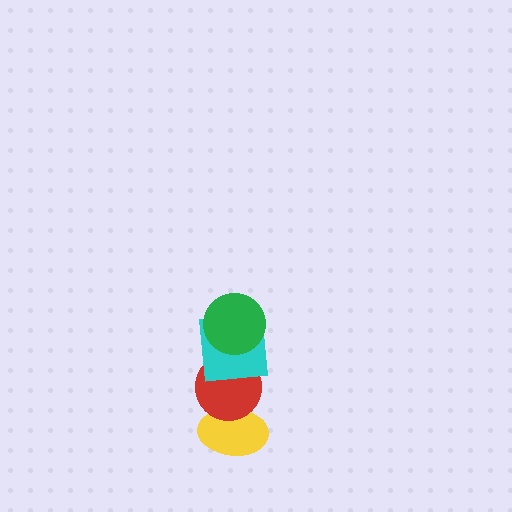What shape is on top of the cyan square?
The green circle is on top of the cyan square.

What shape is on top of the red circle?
The cyan square is on top of the red circle.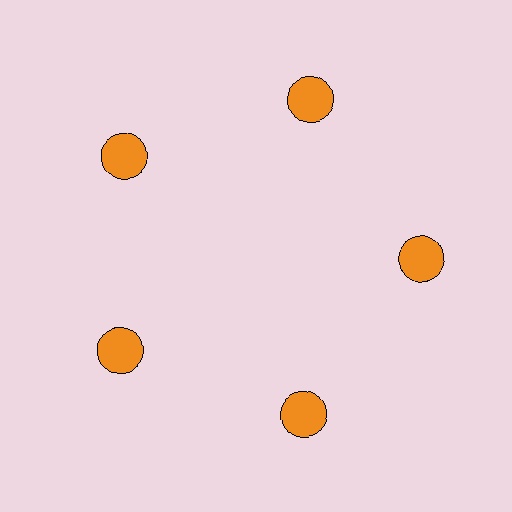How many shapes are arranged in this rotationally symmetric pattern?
There are 5 shapes, arranged in 5 groups of 1.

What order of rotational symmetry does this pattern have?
This pattern has 5-fold rotational symmetry.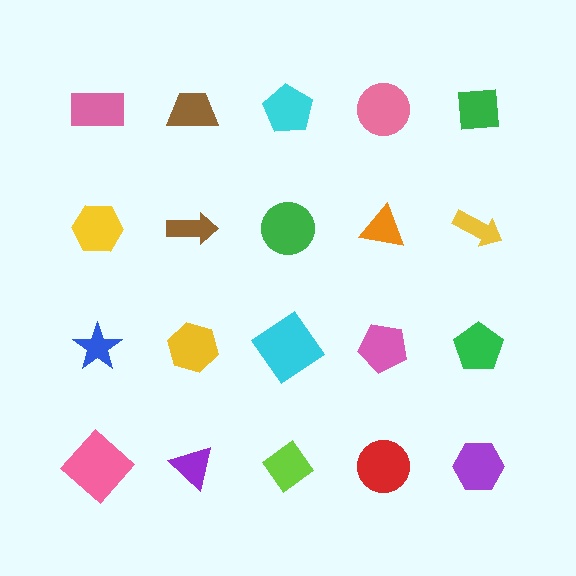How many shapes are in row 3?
5 shapes.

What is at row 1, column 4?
A pink circle.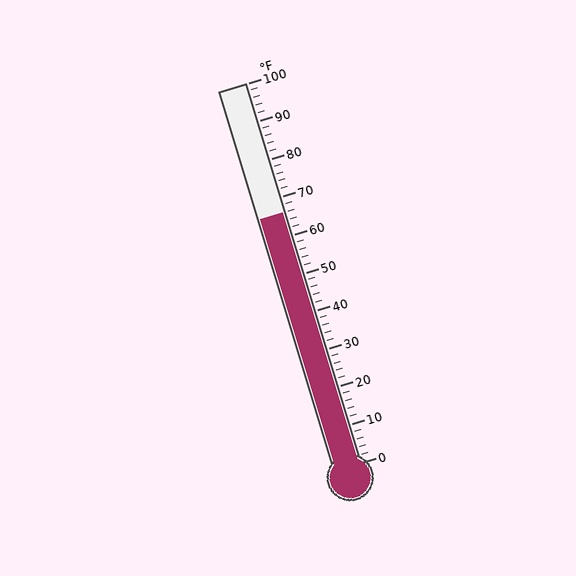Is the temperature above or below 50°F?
The temperature is above 50°F.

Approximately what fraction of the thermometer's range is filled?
The thermometer is filled to approximately 65% of its range.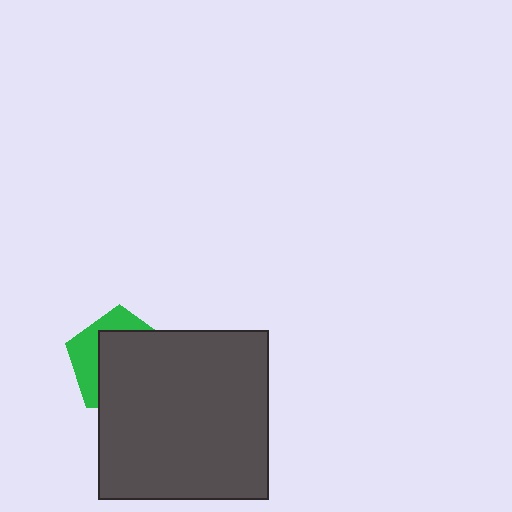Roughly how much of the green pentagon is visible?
A small part of it is visible (roughly 34%).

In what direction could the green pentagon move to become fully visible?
The green pentagon could move toward the upper-left. That would shift it out from behind the dark gray square entirely.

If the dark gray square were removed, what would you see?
You would see the complete green pentagon.